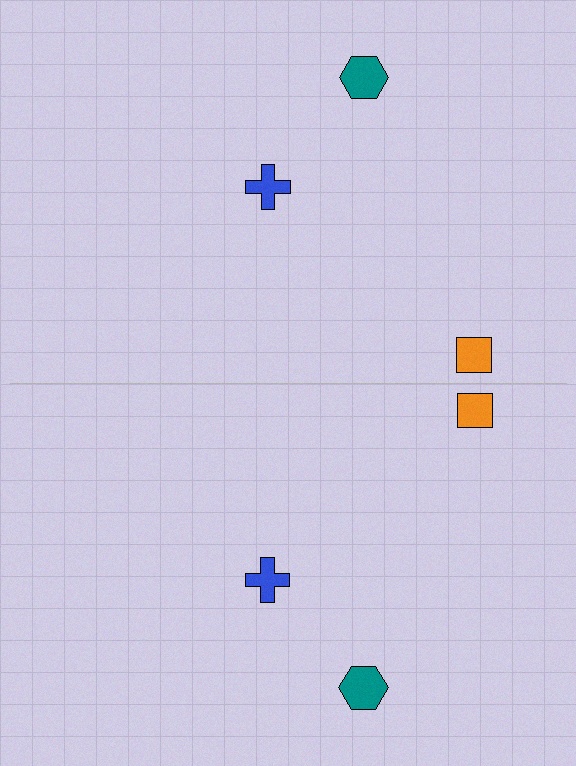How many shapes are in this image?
There are 6 shapes in this image.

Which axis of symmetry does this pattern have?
The pattern has a horizontal axis of symmetry running through the center of the image.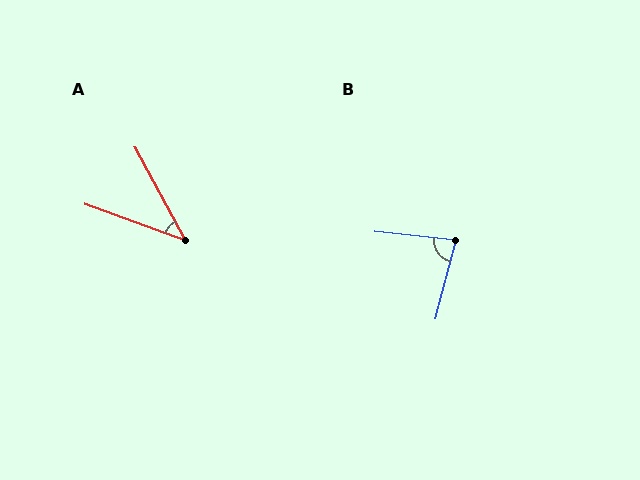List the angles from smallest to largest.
A (42°), B (82°).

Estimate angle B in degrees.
Approximately 82 degrees.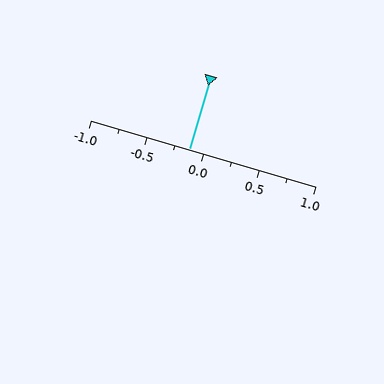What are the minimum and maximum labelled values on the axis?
The axis runs from -1.0 to 1.0.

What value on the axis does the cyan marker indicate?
The marker indicates approximately -0.12.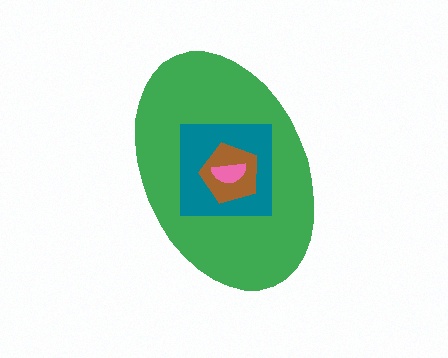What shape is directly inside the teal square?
The brown pentagon.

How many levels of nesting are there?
4.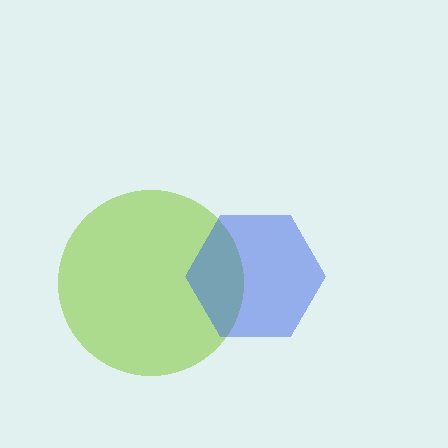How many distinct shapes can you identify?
There are 2 distinct shapes: a lime circle, a blue hexagon.